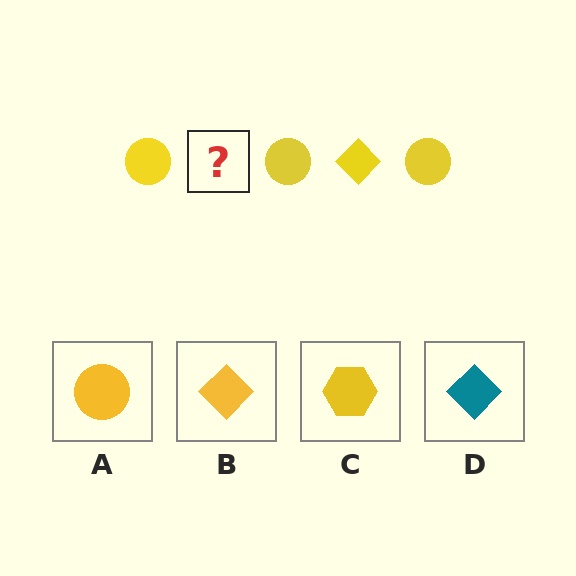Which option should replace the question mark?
Option B.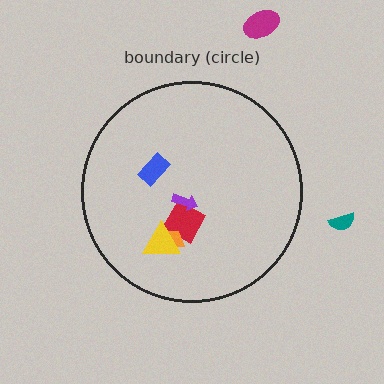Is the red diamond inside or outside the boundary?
Inside.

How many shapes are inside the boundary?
5 inside, 2 outside.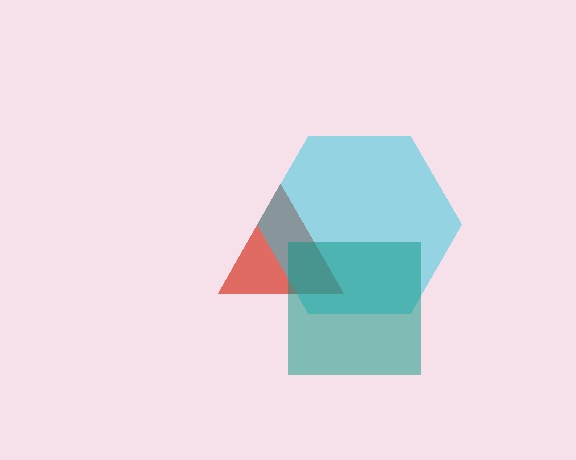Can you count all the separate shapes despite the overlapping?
Yes, there are 3 separate shapes.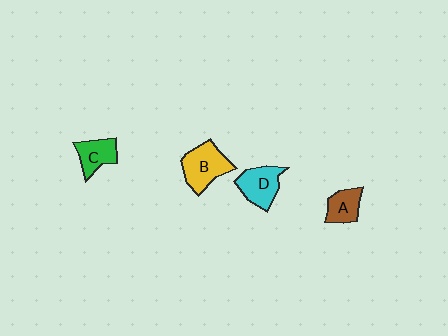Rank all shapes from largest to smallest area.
From largest to smallest: B (yellow), D (cyan), C (green), A (brown).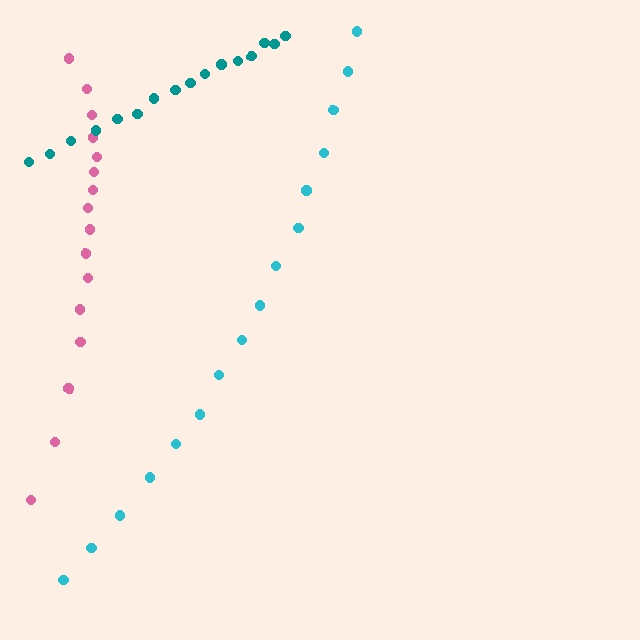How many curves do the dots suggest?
There are 3 distinct paths.